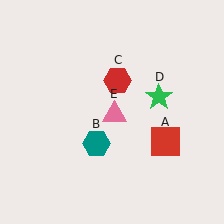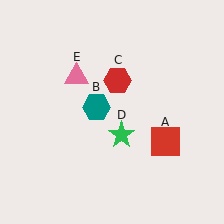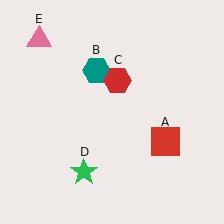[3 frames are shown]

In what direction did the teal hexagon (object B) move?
The teal hexagon (object B) moved up.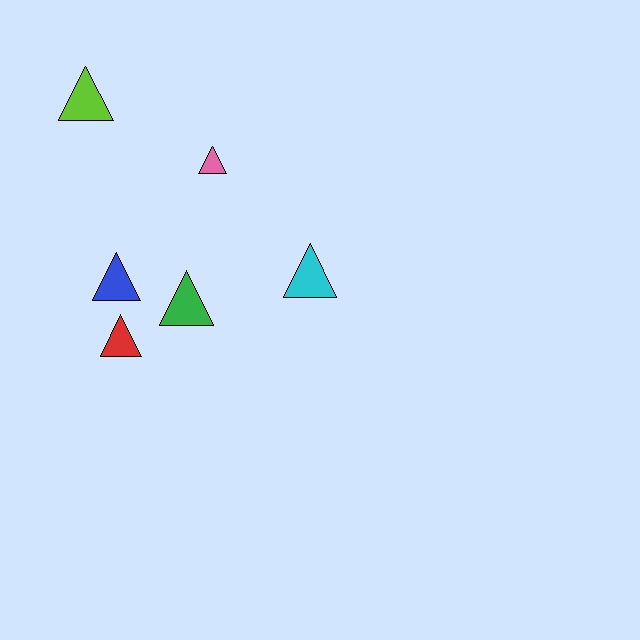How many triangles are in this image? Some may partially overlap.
There are 6 triangles.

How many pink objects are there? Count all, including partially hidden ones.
There is 1 pink object.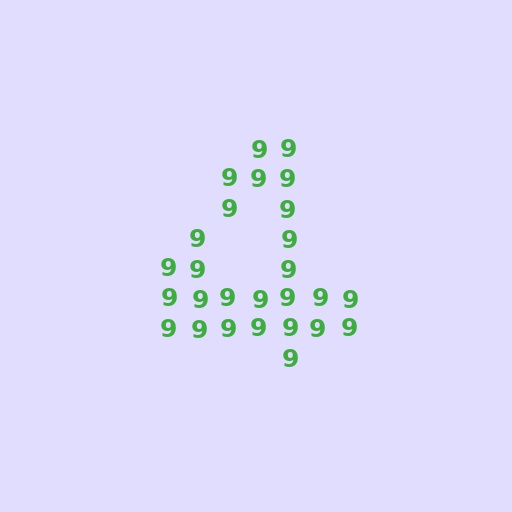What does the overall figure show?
The overall figure shows the digit 4.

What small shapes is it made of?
It is made of small digit 9's.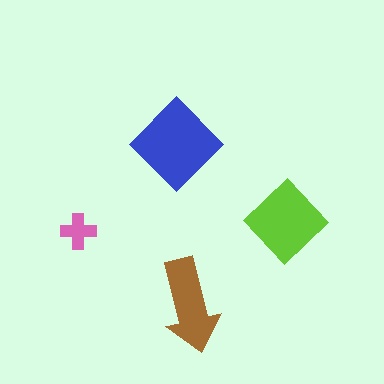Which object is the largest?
The blue diamond.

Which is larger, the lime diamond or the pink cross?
The lime diamond.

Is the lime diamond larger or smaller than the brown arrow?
Larger.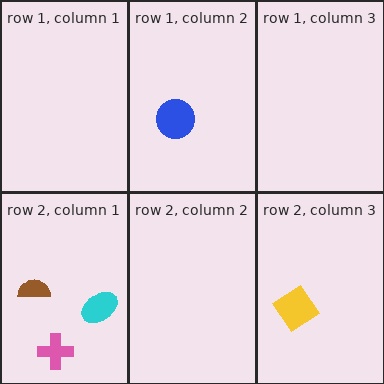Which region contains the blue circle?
The row 1, column 2 region.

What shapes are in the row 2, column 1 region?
The pink cross, the cyan ellipse, the brown semicircle.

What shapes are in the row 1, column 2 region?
The blue circle.